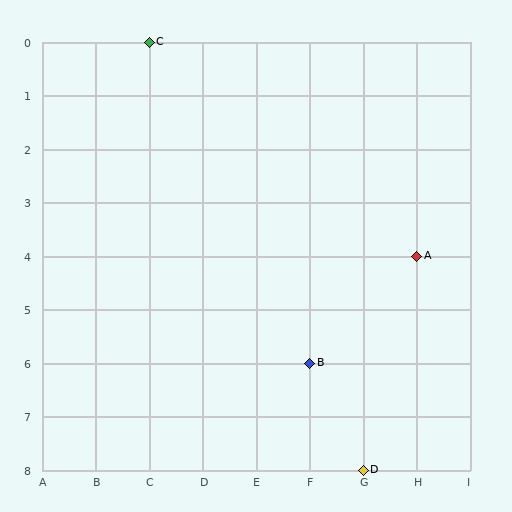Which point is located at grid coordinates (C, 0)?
Point C is at (C, 0).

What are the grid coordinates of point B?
Point B is at grid coordinates (F, 6).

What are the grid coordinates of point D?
Point D is at grid coordinates (G, 8).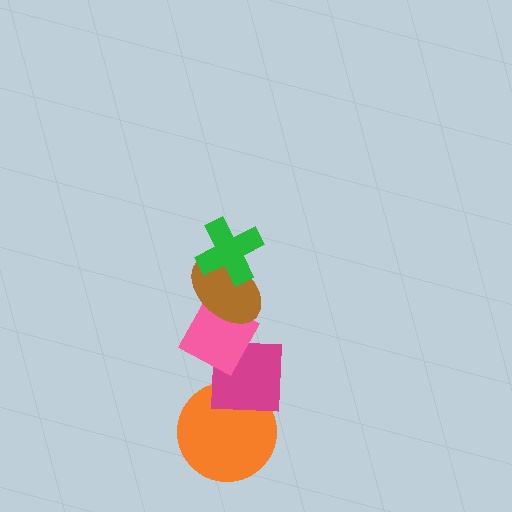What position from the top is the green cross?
The green cross is 1st from the top.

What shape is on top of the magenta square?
The pink diamond is on top of the magenta square.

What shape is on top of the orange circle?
The magenta square is on top of the orange circle.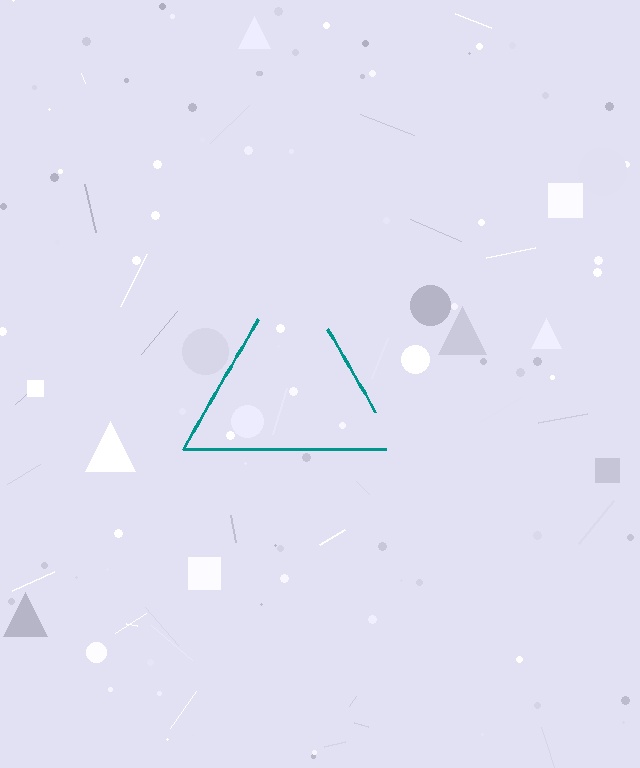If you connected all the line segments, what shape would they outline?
They would outline a triangle.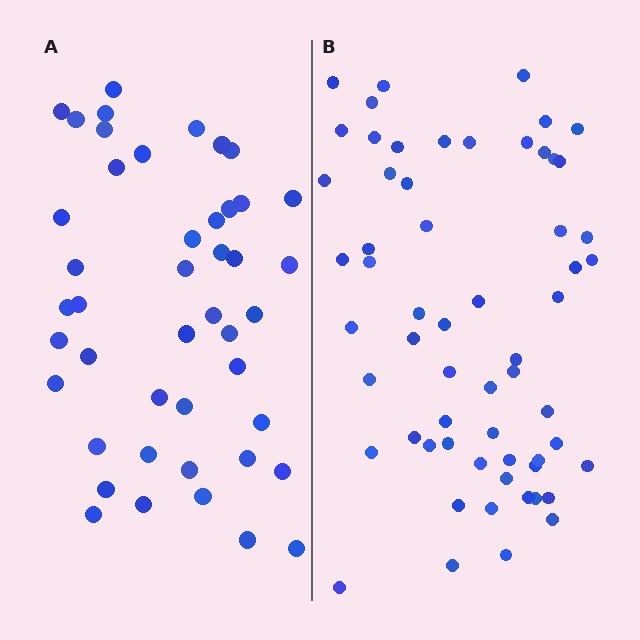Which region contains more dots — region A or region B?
Region B (the right region) has more dots.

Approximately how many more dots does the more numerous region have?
Region B has approximately 15 more dots than region A.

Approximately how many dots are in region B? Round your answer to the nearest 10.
About 60 dots.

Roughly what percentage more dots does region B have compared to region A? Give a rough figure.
About 35% more.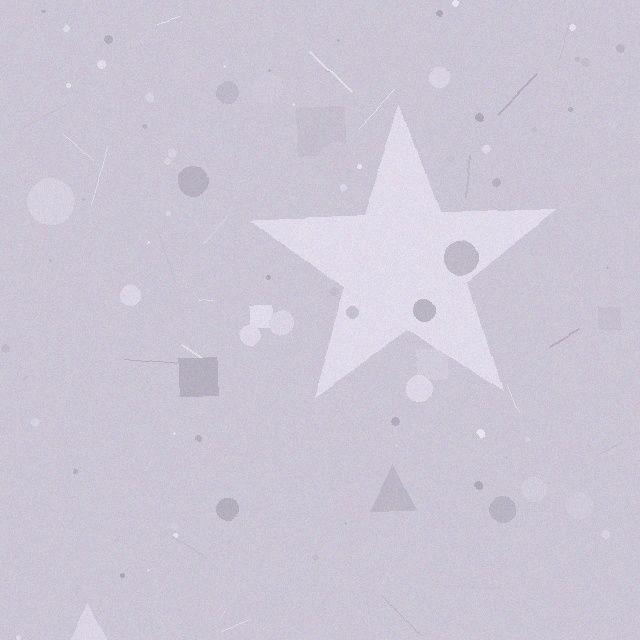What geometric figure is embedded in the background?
A star is embedded in the background.